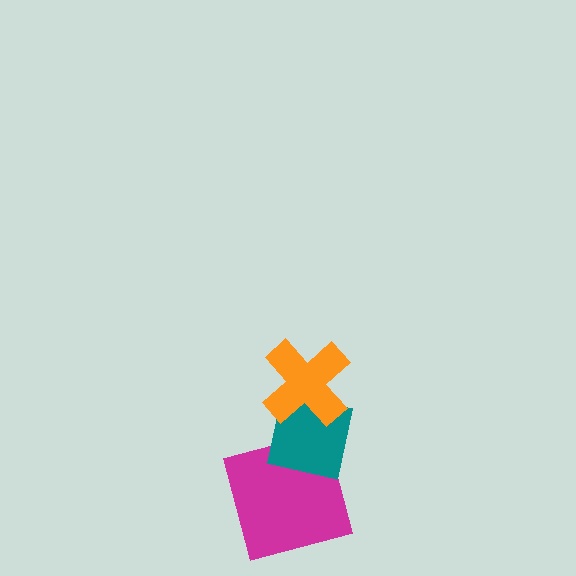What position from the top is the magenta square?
The magenta square is 3rd from the top.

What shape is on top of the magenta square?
The teal square is on top of the magenta square.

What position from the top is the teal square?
The teal square is 2nd from the top.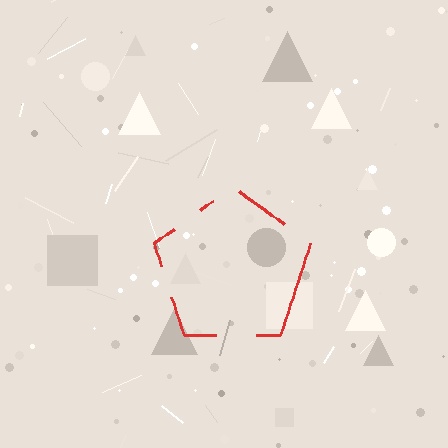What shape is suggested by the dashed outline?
The dashed outline suggests a pentagon.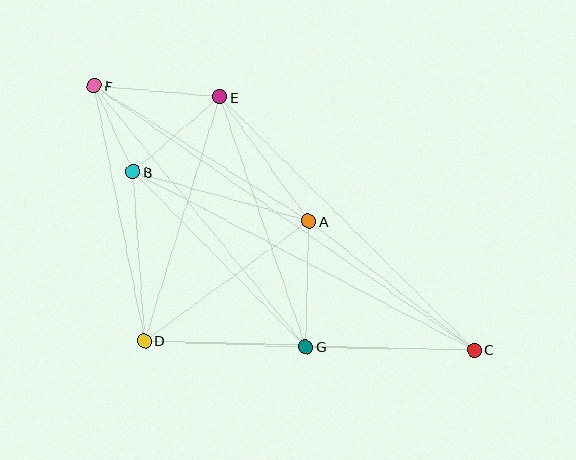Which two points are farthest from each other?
Points C and F are farthest from each other.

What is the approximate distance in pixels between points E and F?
The distance between E and F is approximately 126 pixels.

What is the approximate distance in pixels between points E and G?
The distance between E and G is approximately 264 pixels.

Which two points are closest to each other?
Points B and F are closest to each other.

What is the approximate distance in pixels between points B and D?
The distance between B and D is approximately 169 pixels.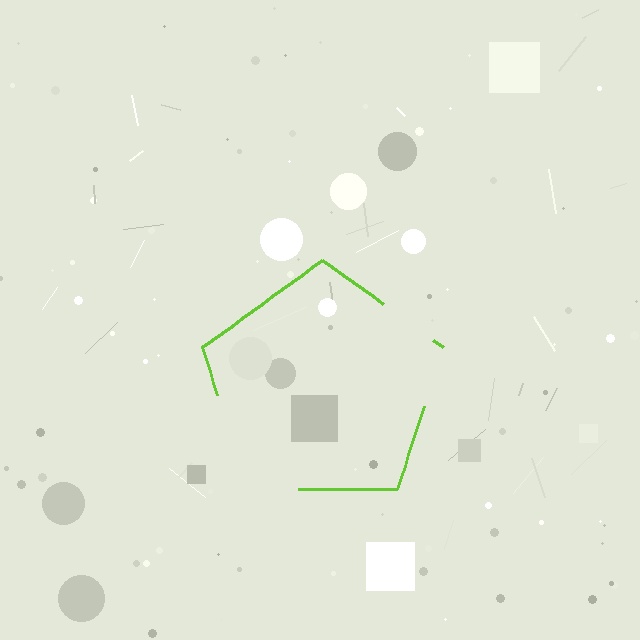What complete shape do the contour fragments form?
The contour fragments form a pentagon.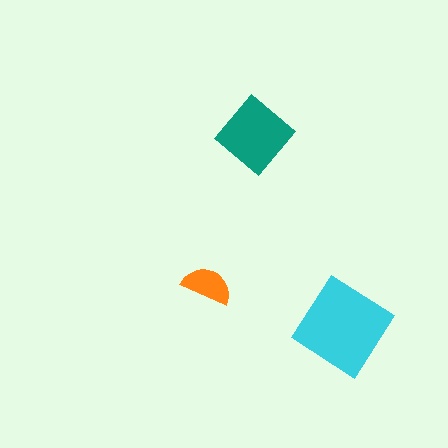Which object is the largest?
The cyan diamond.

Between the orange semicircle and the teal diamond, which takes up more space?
The teal diamond.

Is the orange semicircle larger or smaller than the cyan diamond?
Smaller.